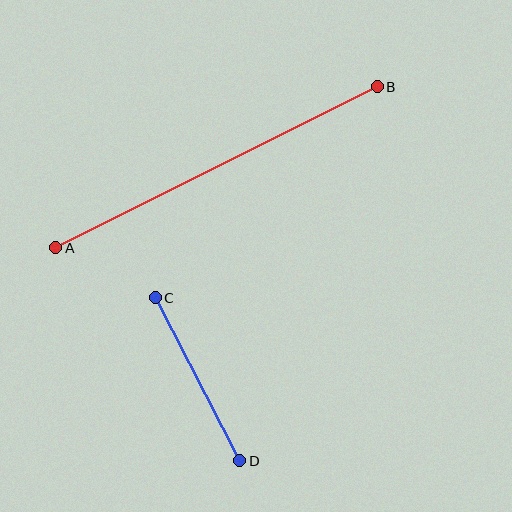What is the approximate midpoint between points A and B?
The midpoint is at approximately (217, 167) pixels.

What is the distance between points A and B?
The distance is approximately 360 pixels.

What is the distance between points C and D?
The distance is approximately 184 pixels.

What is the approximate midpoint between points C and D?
The midpoint is at approximately (197, 379) pixels.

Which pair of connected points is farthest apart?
Points A and B are farthest apart.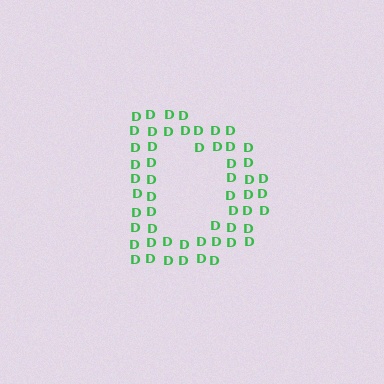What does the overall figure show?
The overall figure shows the letter D.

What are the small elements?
The small elements are letter D's.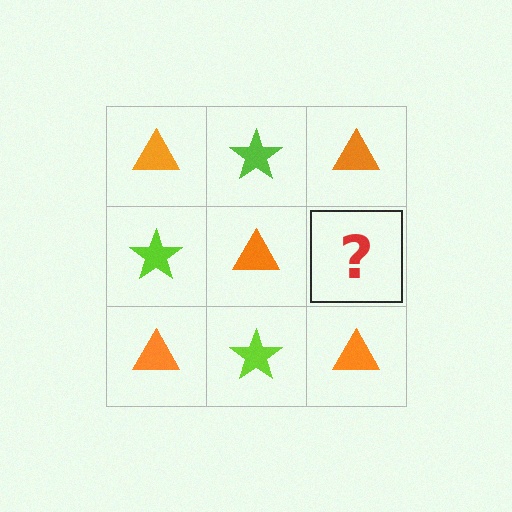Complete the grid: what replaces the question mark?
The question mark should be replaced with a lime star.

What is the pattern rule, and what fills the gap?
The rule is that it alternates orange triangle and lime star in a checkerboard pattern. The gap should be filled with a lime star.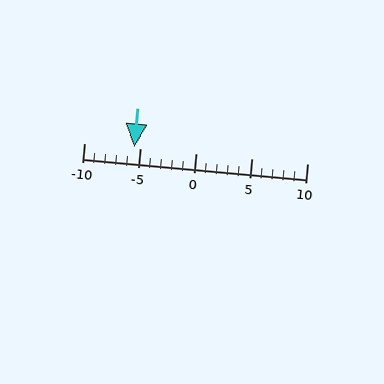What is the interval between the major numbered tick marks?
The major tick marks are spaced 5 units apart.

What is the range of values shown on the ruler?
The ruler shows values from -10 to 10.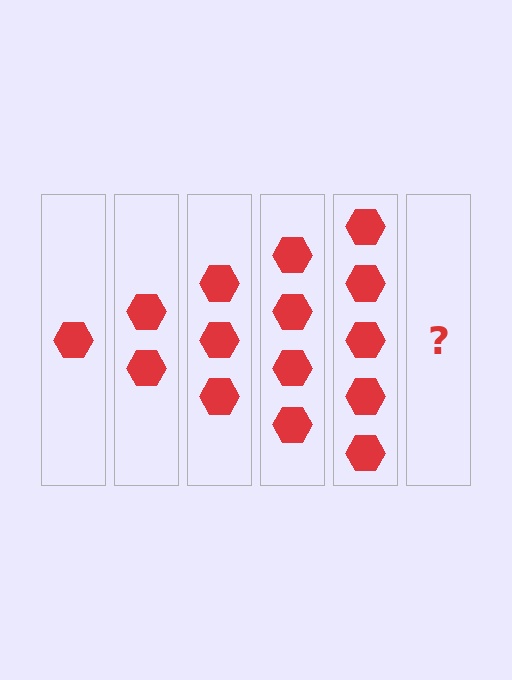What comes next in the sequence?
The next element should be 6 hexagons.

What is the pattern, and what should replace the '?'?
The pattern is that each step adds one more hexagon. The '?' should be 6 hexagons.